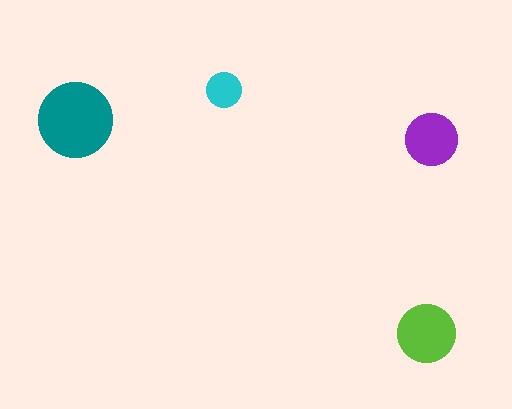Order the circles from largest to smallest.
the teal one, the lime one, the purple one, the cyan one.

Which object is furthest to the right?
The purple circle is rightmost.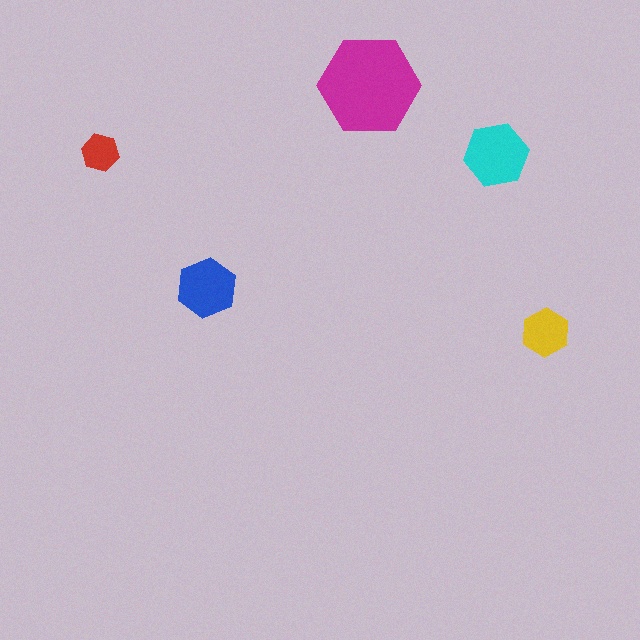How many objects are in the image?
There are 5 objects in the image.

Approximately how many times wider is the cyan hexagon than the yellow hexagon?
About 1.5 times wider.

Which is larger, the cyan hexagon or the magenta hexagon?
The magenta one.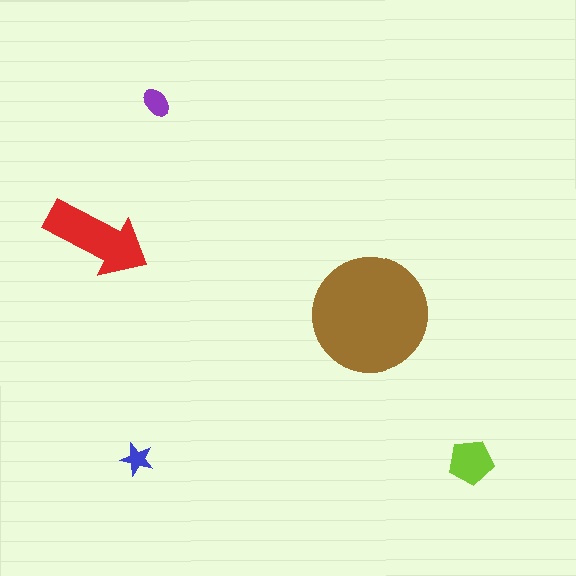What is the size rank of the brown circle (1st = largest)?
1st.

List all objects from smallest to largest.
The blue star, the purple ellipse, the lime pentagon, the red arrow, the brown circle.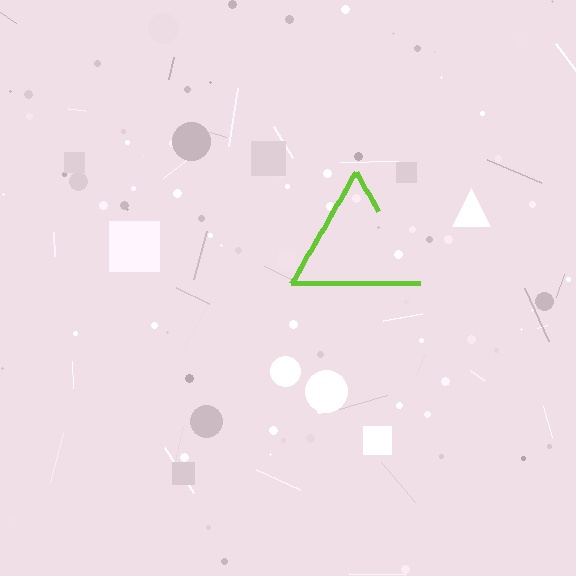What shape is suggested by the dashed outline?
The dashed outline suggests a triangle.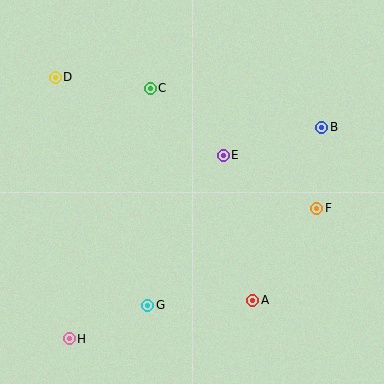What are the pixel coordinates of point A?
Point A is at (253, 300).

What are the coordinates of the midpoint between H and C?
The midpoint between H and C is at (110, 213).